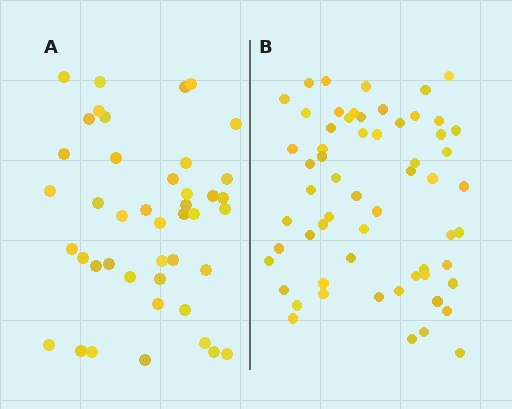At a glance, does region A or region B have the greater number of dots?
Region B (the right region) has more dots.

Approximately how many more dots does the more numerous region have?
Region B has approximately 15 more dots than region A.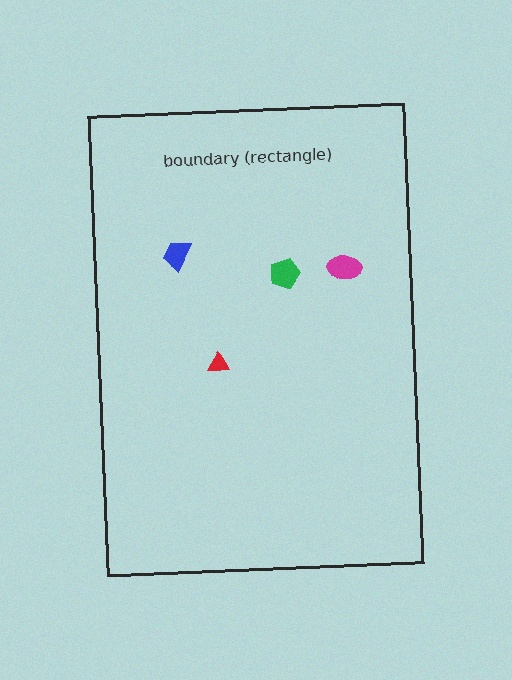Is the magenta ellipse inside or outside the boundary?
Inside.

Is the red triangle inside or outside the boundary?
Inside.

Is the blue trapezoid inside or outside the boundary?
Inside.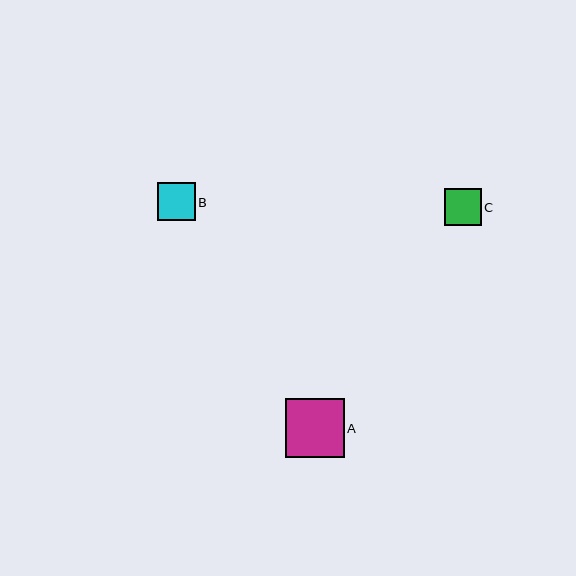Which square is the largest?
Square A is the largest with a size of approximately 59 pixels.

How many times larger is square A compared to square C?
Square A is approximately 1.6 times the size of square C.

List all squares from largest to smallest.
From largest to smallest: A, B, C.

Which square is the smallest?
Square C is the smallest with a size of approximately 37 pixels.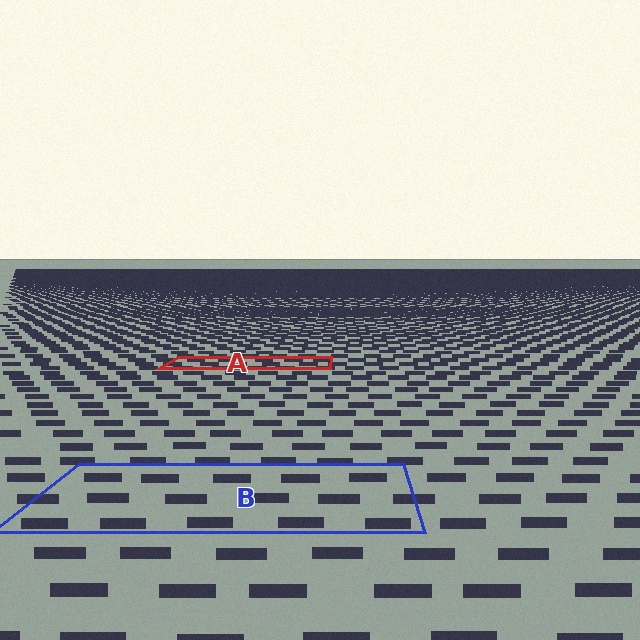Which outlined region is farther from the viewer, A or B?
Region A is farther from the viewer — the texture elements inside it appear smaller and more densely packed.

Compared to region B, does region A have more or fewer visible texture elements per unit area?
Region A has more texture elements per unit area — they are packed more densely because it is farther away.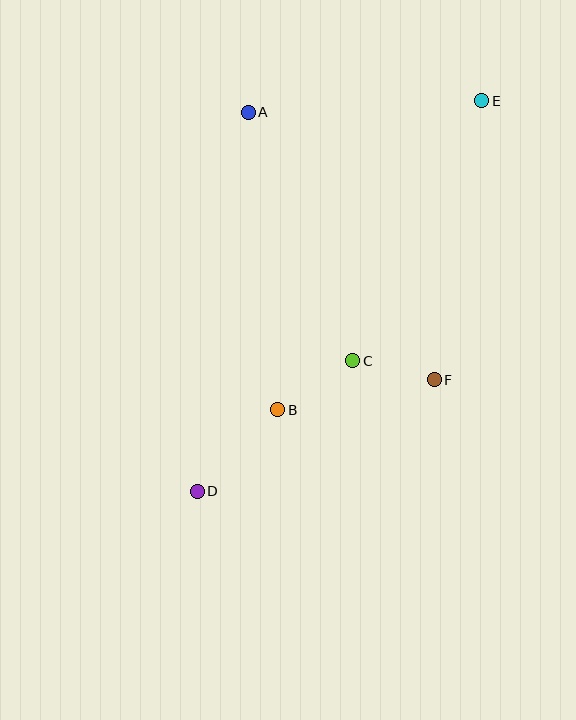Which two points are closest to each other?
Points C and F are closest to each other.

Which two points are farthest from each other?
Points D and E are farthest from each other.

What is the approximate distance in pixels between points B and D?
The distance between B and D is approximately 114 pixels.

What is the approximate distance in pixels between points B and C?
The distance between B and C is approximately 90 pixels.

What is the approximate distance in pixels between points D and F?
The distance between D and F is approximately 262 pixels.